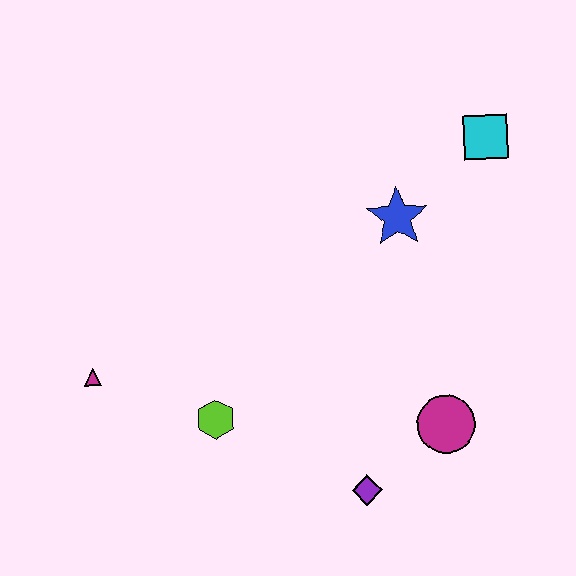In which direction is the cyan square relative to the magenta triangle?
The cyan square is to the right of the magenta triangle.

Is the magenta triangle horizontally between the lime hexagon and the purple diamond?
No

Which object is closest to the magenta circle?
The purple diamond is closest to the magenta circle.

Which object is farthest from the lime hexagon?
The cyan square is farthest from the lime hexagon.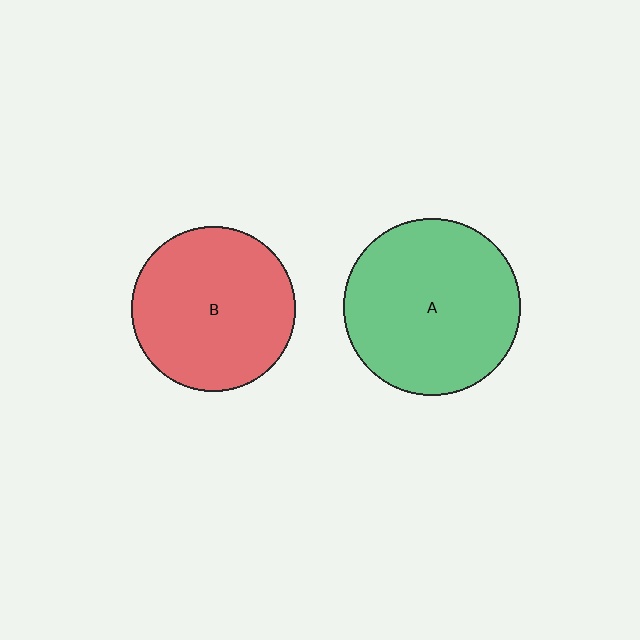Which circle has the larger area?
Circle A (green).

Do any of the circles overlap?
No, none of the circles overlap.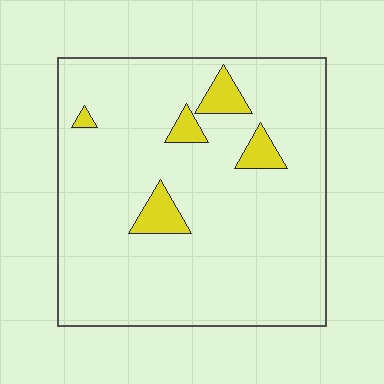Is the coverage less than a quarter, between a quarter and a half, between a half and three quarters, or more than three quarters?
Less than a quarter.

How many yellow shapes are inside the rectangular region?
5.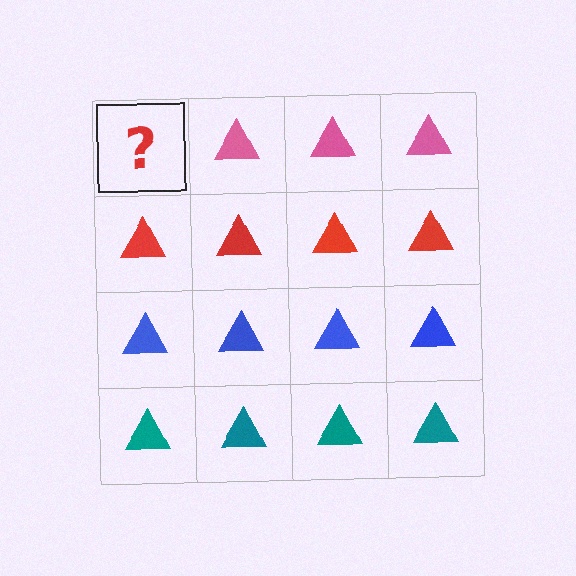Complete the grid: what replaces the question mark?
The question mark should be replaced with a pink triangle.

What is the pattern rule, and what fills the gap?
The rule is that each row has a consistent color. The gap should be filled with a pink triangle.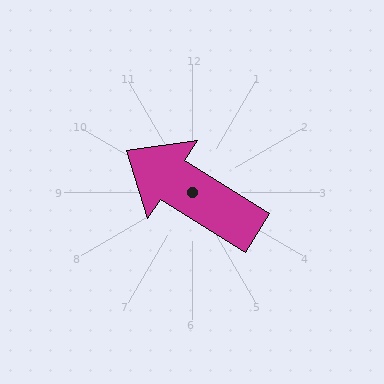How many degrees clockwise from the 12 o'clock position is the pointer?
Approximately 302 degrees.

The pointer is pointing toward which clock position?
Roughly 10 o'clock.